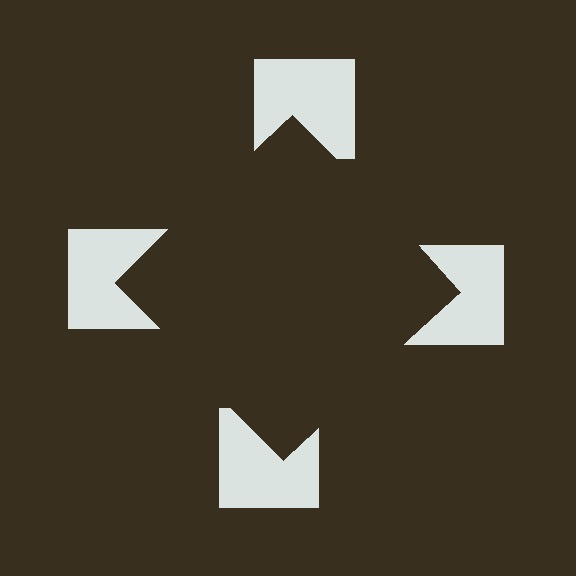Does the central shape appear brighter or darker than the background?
It typically appears slightly darker than the background, even though no actual brightness change is drawn.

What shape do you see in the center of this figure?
An illusory square — its edges are inferred from the aligned wedge cuts in the notched squares, not physically drawn.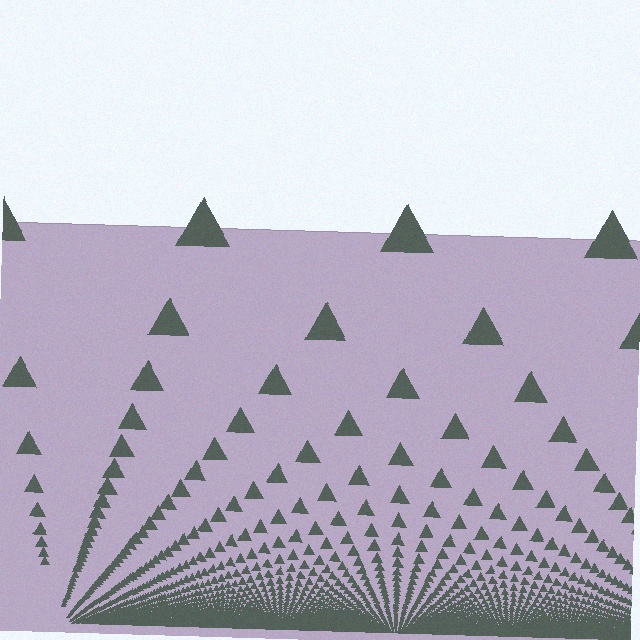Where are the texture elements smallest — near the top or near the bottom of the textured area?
Near the bottom.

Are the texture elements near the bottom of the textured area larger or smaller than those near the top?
Smaller. The gradient is inverted — elements near the bottom are smaller and denser.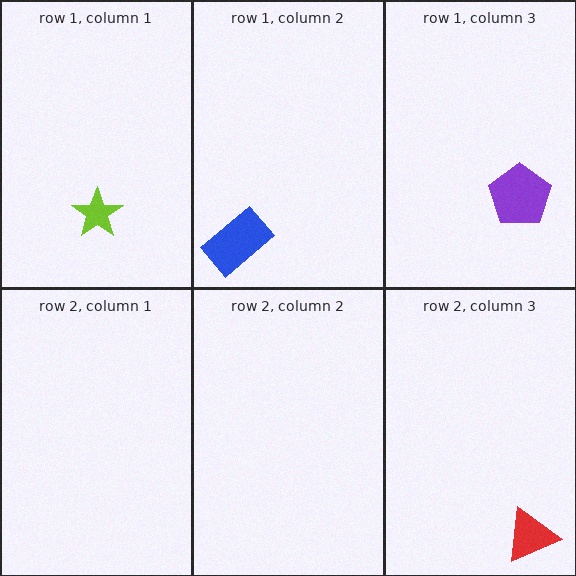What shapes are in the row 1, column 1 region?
The lime star.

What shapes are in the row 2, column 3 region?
The red triangle.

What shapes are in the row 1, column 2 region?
The blue rectangle.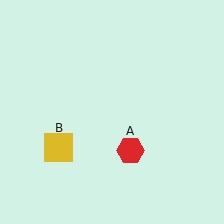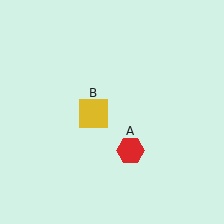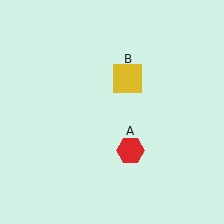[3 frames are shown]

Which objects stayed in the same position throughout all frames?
Red hexagon (object A) remained stationary.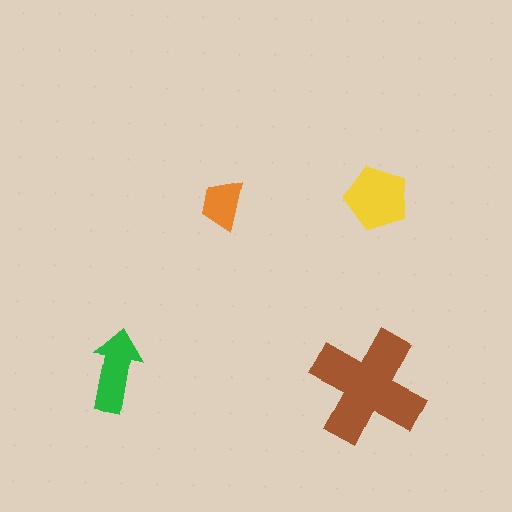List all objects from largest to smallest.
The brown cross, the yellow pentagon, the green arrow, the orange trapezoid.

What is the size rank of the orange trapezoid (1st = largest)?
4th.